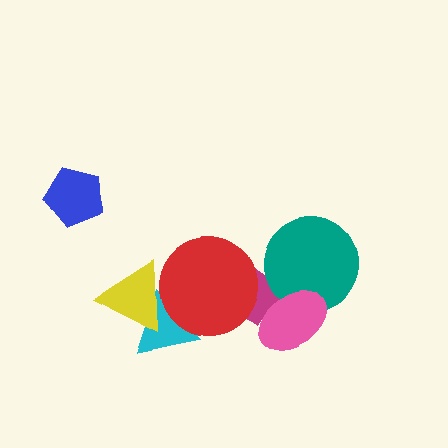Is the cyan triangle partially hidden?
Yes, it is partially covered by another shape.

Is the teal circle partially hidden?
Yes, it is partially covered by another shape.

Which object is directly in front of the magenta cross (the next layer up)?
The teal circle is directly in front of the magenta cross.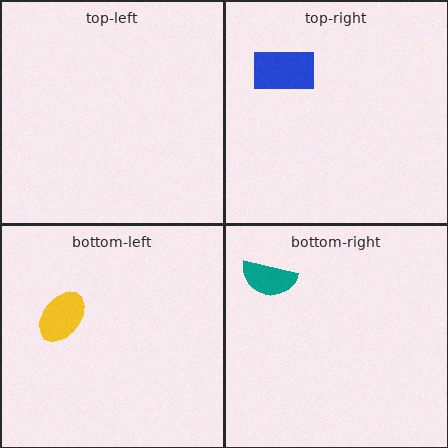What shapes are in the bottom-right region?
The teal semicircle.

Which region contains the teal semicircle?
The bottom-right region.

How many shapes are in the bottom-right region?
1.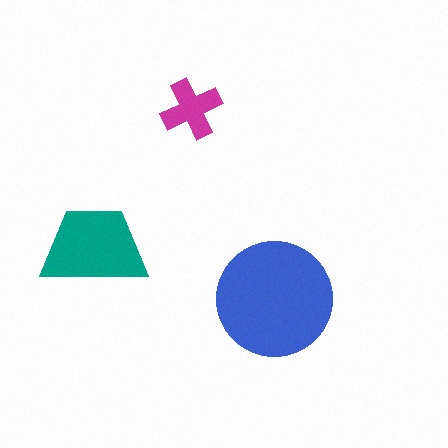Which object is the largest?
The blue circle.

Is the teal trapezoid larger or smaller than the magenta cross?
Larger.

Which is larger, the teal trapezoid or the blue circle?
The blue circle.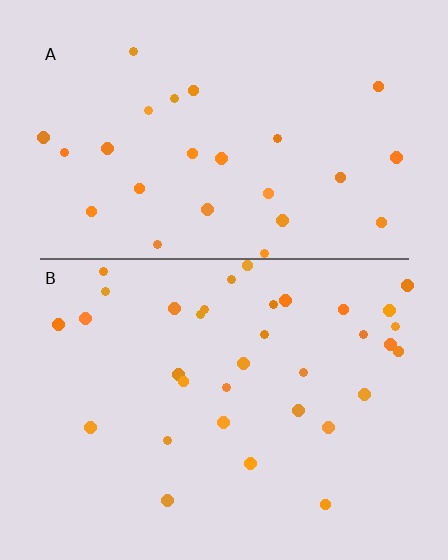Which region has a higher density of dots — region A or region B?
B (the bottom).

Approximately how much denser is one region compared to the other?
Approximately 1.3× — region B over region A.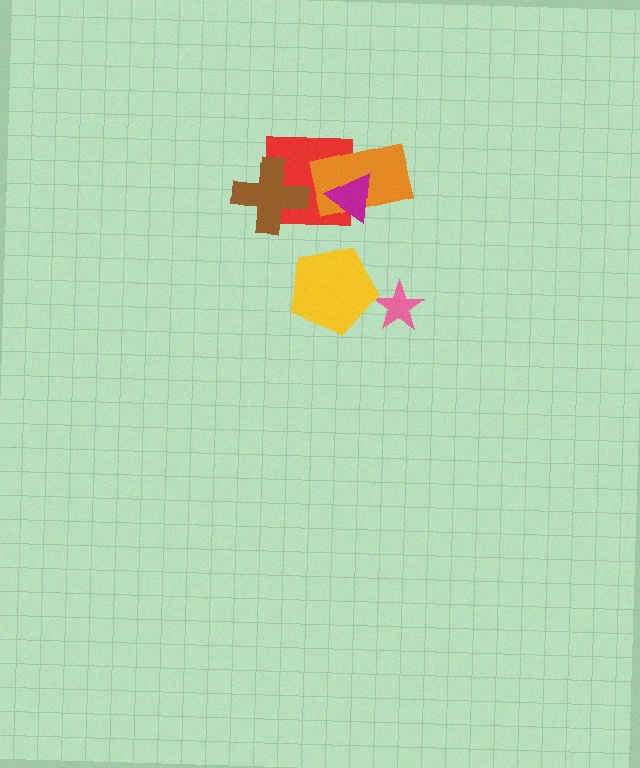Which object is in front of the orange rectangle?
The magenta triangle is in front of the orange rectangle.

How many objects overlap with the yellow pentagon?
0 objects overlap with the yellow pentagon.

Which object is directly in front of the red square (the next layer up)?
The orange rectangle is directly in front of the red square.